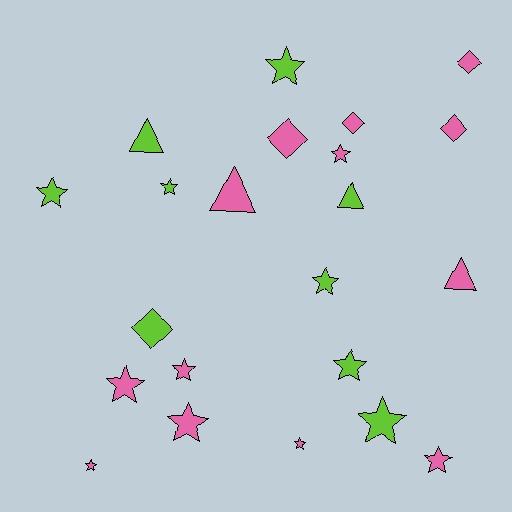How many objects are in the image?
There are 22 objects.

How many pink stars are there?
There are 7 pink stars.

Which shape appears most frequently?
Star, with 13 objects.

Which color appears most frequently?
Pink, with 13 objects.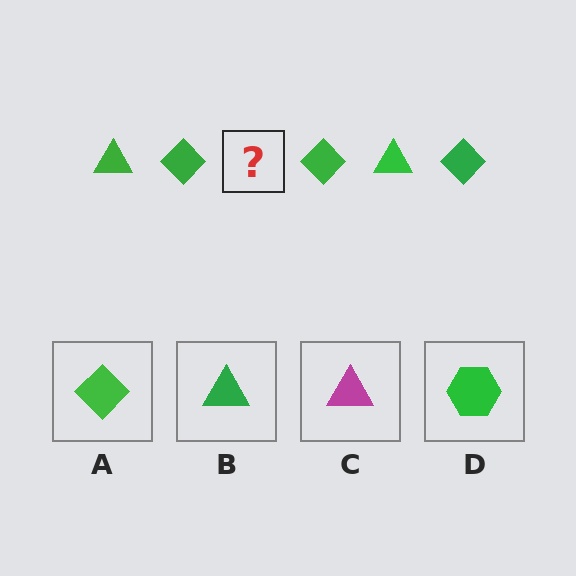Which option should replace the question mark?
Option B.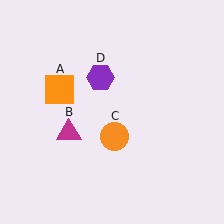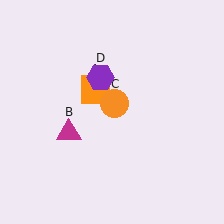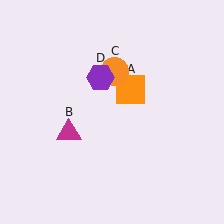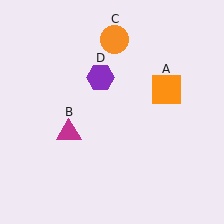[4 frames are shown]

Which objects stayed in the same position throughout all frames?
Magenta triangle (object B) and purple hexagon (object D) remained stationary.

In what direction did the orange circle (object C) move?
The orange circle (object C) moved up.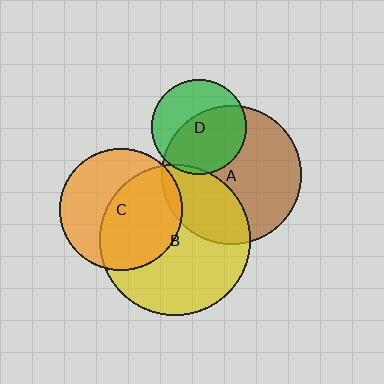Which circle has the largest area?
Circle B (yellow).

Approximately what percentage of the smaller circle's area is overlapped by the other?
Approximately 5%.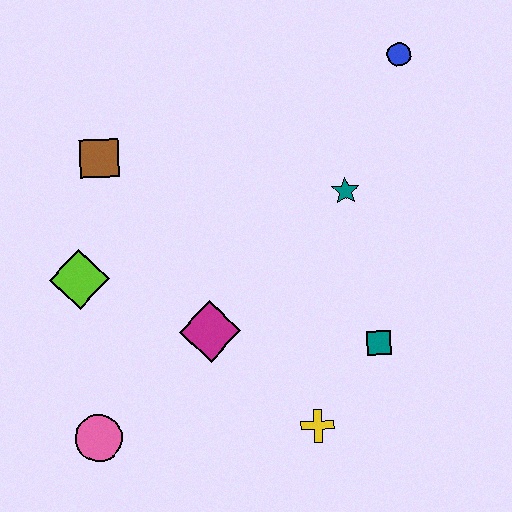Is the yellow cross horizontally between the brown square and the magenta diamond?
No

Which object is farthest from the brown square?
The yellow cross is farthest from the brown square.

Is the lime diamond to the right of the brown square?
No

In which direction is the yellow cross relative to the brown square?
The yellow cross is below the brown square.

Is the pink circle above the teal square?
No